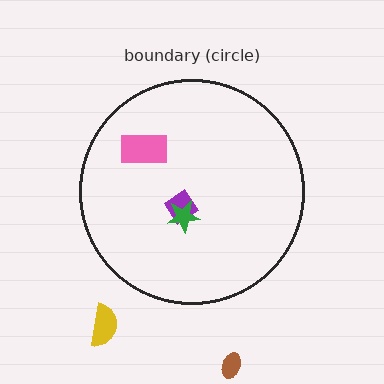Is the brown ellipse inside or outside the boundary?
Outside.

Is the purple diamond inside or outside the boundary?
Inside.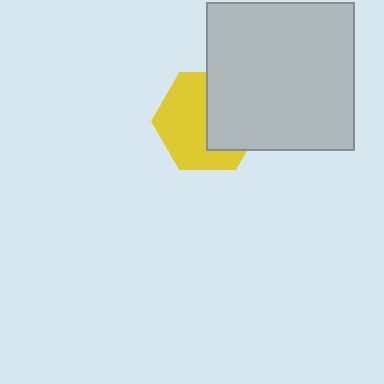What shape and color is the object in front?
The object in front is a light gray square.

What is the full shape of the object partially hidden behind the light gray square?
The partially hidden object is a yellow hexagon.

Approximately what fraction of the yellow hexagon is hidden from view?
Roughly 45% of the yellow hexagon is hidden behind the light gray square.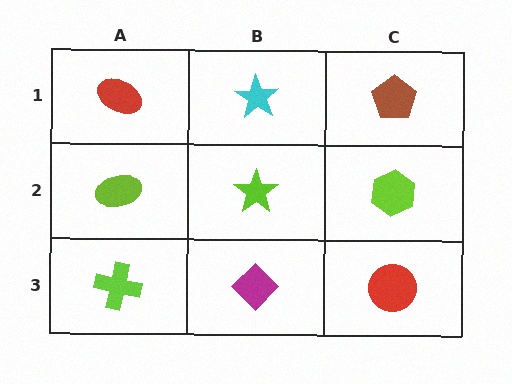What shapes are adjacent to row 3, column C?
A lime hexagon (row 2, column C), a magenta diamond (row 3, column B).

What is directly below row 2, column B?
A magenta diamond.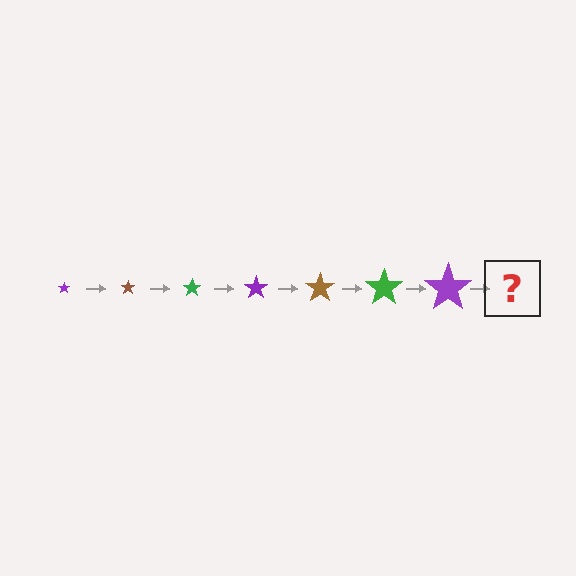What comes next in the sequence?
The next element should be a brown star, larger than the previous one.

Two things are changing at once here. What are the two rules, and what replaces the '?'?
The two rules are that the star grows larger each step and the color cycles through purple, brown, and green. The '?' should be a brown star, larger than the previous one.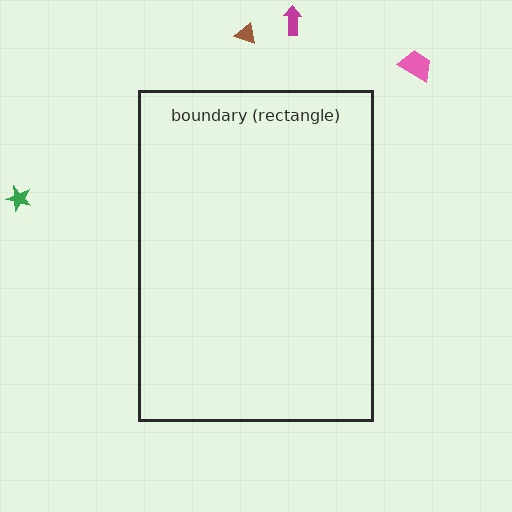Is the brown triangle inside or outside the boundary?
Outside.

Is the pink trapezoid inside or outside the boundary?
Outside.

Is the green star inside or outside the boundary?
Outside.